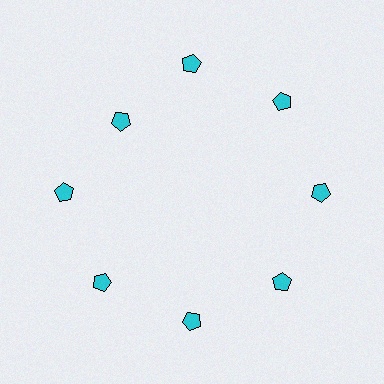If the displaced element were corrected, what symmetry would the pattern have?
It would have 8-fold rotational symmetry — the pattern would map onto itself every 45 degrees.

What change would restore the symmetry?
The symmetry would be restored by moving it outward, back onto the ring so that all 8 pentagons sit at equal angles and equal distance from the center.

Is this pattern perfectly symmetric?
No. The 8 cyan pentagons are arranged in a ring, but one element near the 10 o'clock position is pulled inward toward the center, breaking the 8-fold rotational symmetry.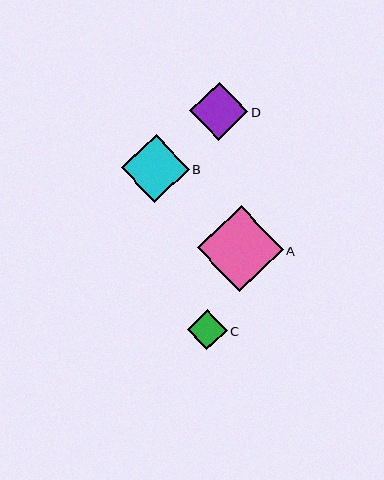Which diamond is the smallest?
Diamond C is the smallest with a size of approximately 40 pixels.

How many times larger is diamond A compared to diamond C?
Diamond A is approximately 2.1 times the size of diamond C.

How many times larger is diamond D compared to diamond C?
Diamond D is approximately 1.4 times the size of diamond C.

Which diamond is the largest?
Diamond A is the largest with a size of approximately 85 pixels.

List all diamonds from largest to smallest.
From largest to smallest: A, B, D, C.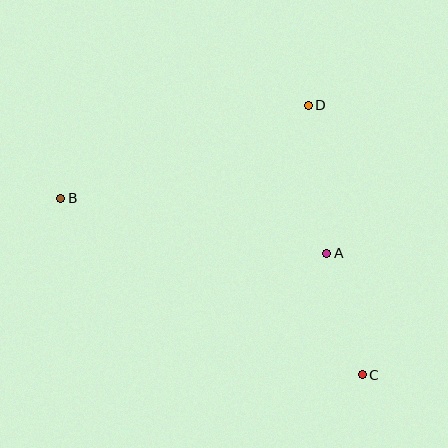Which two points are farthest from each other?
Points B and C are farthest from each other.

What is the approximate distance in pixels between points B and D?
The distance between B and D is approximately 264 pixels.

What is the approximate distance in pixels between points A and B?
The distance between A and B is approximately 272 pixels.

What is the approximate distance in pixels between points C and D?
The distance between C and D is approximately 275 pixels.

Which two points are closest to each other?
Points A and C are closest to each other.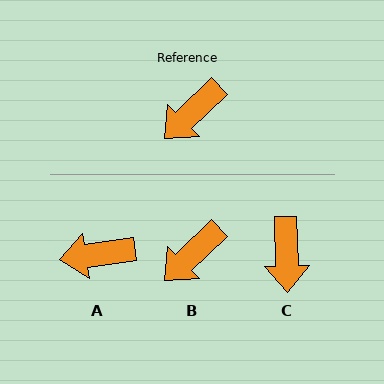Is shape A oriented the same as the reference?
No, it is off by about 36 degrees.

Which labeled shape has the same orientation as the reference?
B.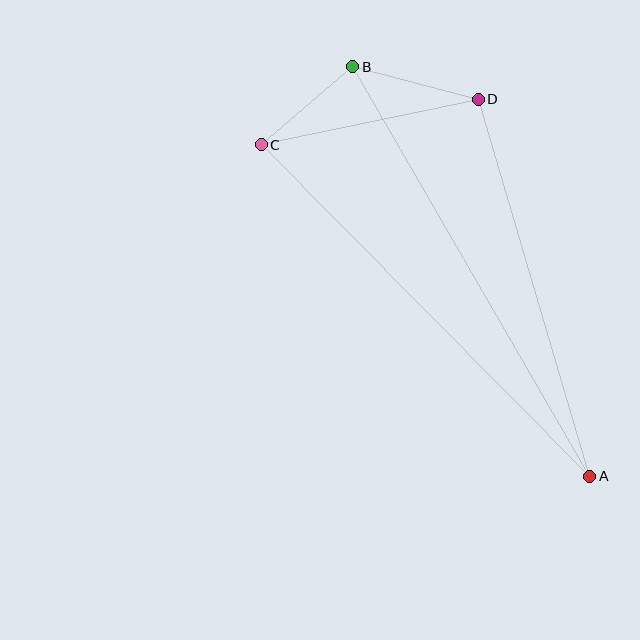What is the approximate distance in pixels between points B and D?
The distance between B and D is approximately 130 pixels.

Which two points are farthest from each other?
Points A and B are farthest from each other.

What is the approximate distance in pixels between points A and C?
The distance between A and C is approximately 467 pixels.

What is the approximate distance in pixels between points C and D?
The distance between C and D is approximately 222 pixels.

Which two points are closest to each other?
Points B and C are closest to each other.